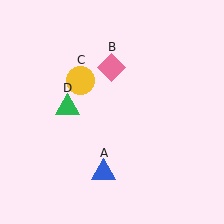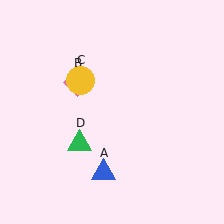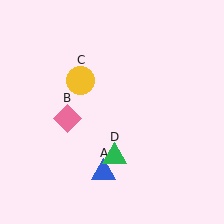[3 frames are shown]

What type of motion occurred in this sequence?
The pink diamond (object B), green triangle (object D) rotated counterclockwise around the center of the scene.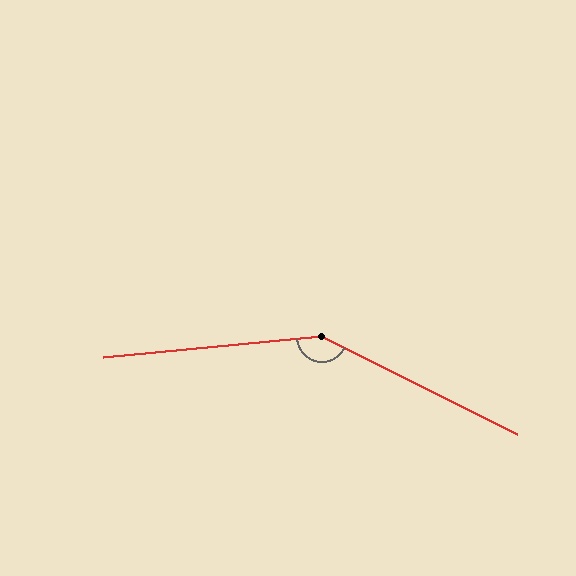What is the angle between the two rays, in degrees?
Approximately 148 degrees.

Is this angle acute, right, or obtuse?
It is obtuse.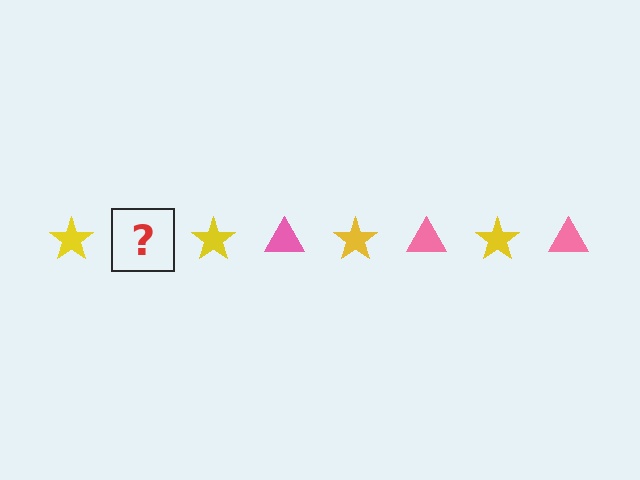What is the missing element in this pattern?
The missing element is a pink triangle.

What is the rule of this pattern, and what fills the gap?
The rule is that the pattern alternates between yellow star and pink triangle. The gap should be filled with a pink triangle.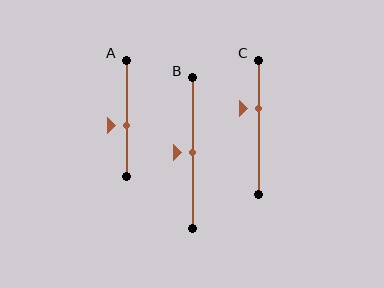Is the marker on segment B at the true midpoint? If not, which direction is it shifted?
Yes, the marker on segment B is at the true midpoint.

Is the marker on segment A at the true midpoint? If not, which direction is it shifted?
No, the marker on segment A is shifted downward by about 6% of the segment length.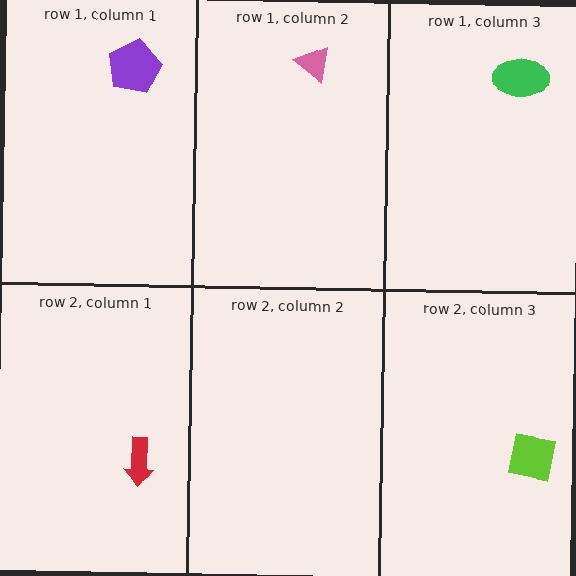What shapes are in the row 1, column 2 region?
The pink triangle.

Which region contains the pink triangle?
The row 1, column 2 region.